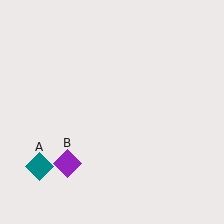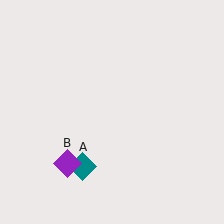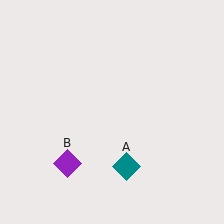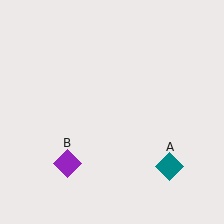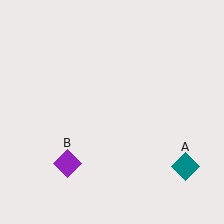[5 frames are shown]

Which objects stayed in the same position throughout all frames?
Purple diamond (object B) remained stationary.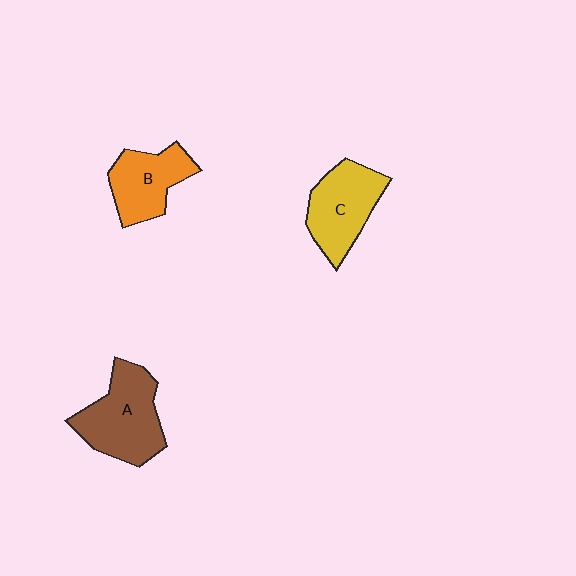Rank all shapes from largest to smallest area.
From largest to smallest: A (brown), C (yellow), B (orange).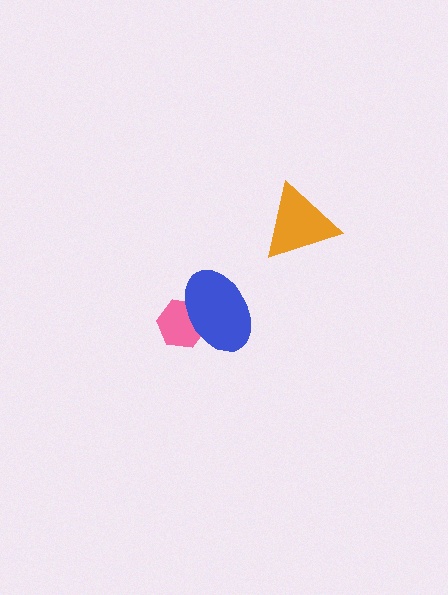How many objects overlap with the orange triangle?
0 objects overlap with the orange triangle.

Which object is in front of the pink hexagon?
The blue ellipse is in front of the pink hexagon.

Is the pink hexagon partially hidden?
Yes, it is partially covered by another shape.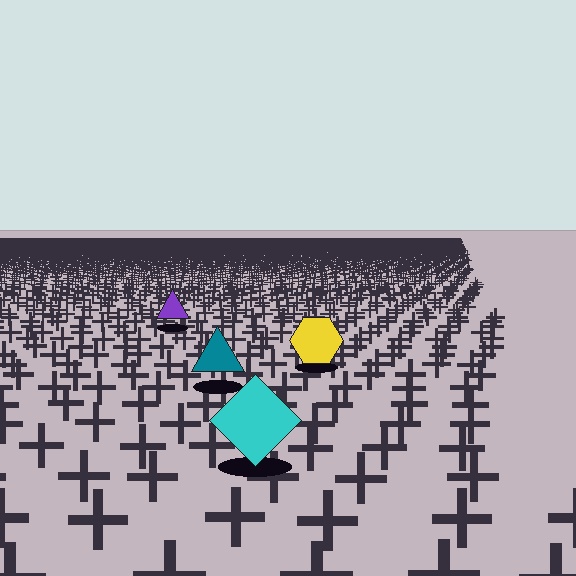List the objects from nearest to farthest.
From nearest to farthest: the cyan diamond, the teal triangle, the yellow hexagon, the purple triangle.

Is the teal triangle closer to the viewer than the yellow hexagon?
Yes. The teal triangle is closer — you can tell from the texture gradient: the ground texture is coarser near it.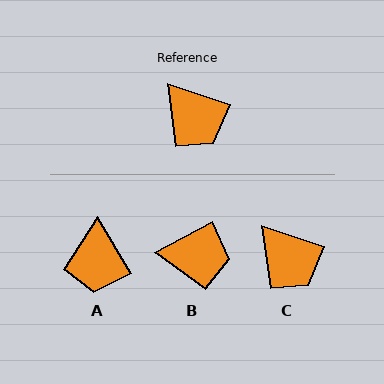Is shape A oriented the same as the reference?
No, it is off by about 41 degrees.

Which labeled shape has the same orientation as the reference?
C.